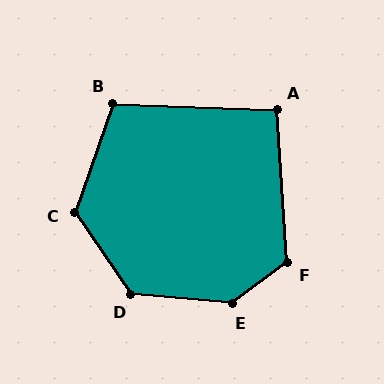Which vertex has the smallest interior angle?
A, at approximately 96 degrees.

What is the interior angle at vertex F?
Approximately 123 degrees (obtuse).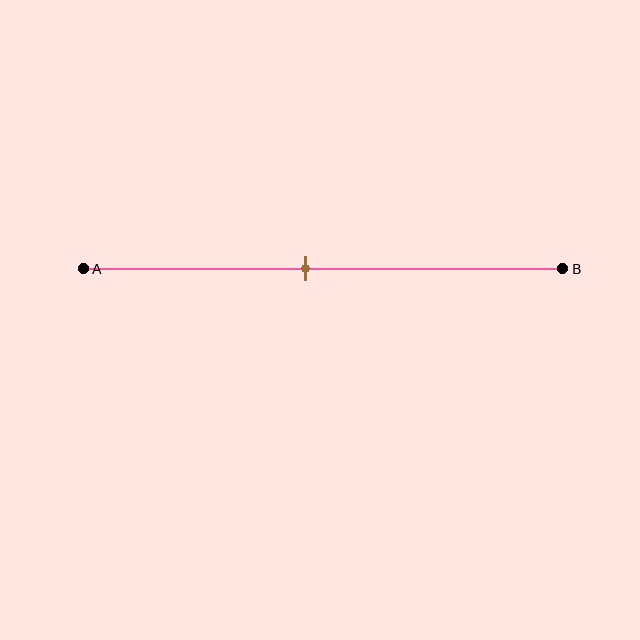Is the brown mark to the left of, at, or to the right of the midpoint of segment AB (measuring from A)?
The brown mark is to the left of the midpoint of segment AB.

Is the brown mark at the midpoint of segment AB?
No, the mark is at about 45% from A, not at the 50% midpoint.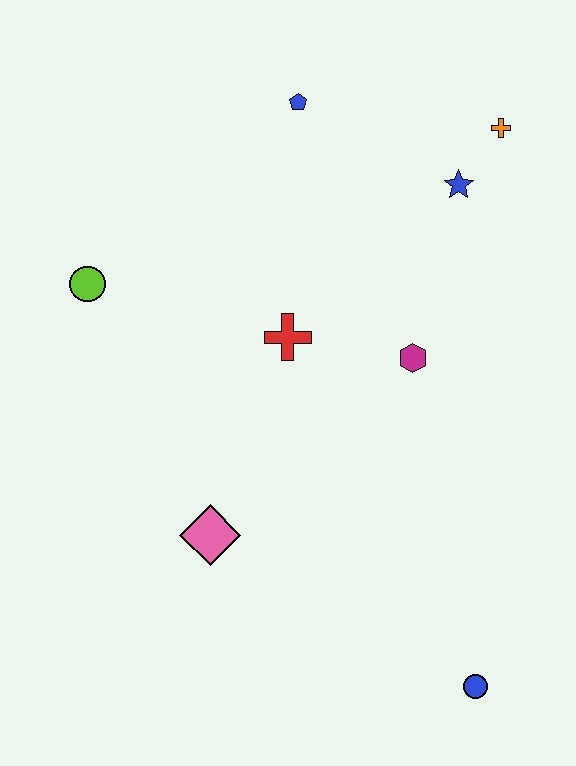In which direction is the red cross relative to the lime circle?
The red cross is to the right of the lime circle.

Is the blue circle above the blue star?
No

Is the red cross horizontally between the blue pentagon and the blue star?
No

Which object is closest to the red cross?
The magenta hexagon is closest to the red cross.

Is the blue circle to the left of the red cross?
No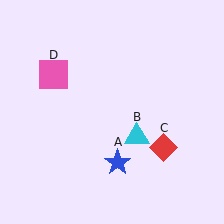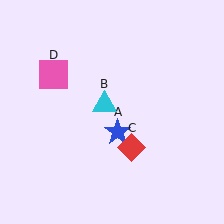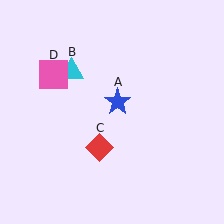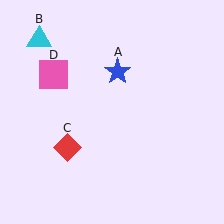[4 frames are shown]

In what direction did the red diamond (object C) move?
The red diamond (object C) moved left.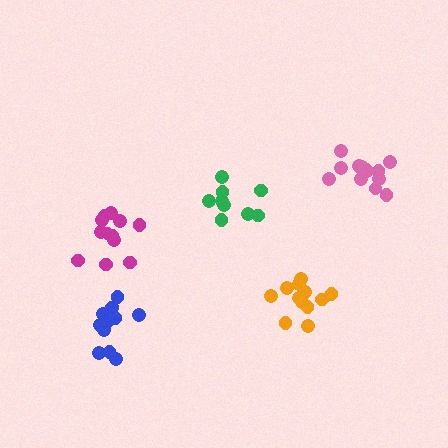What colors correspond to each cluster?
The clusters are colored: pink, blue, orange, green, magenta.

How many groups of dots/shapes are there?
There are 5 groups.